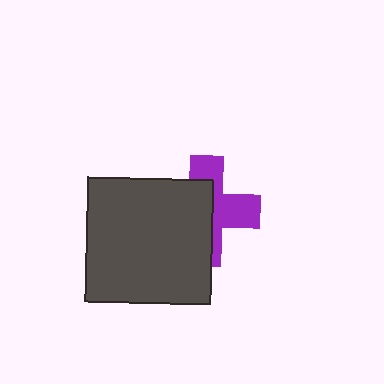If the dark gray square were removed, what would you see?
You would see the complete purple cross.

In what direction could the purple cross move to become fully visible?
The purple cross could move right. That would shift it out from behind the dark gray square entirely.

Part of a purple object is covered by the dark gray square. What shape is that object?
It is a cross.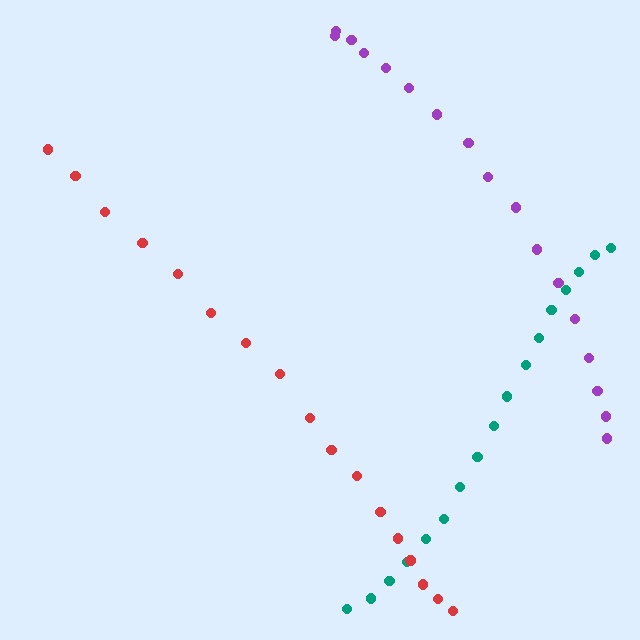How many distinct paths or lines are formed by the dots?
There are 3 distinct paths.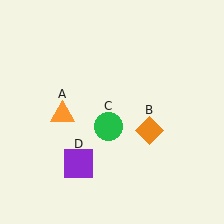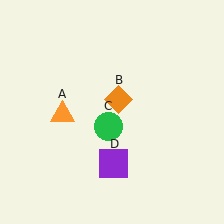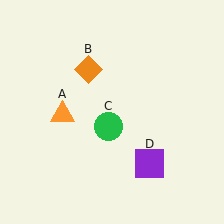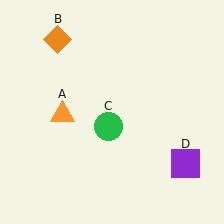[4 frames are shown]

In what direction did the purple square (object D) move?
The purple square (object D) moved right.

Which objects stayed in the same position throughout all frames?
Orange triangle (object A) and green circle (object C) remained stationary.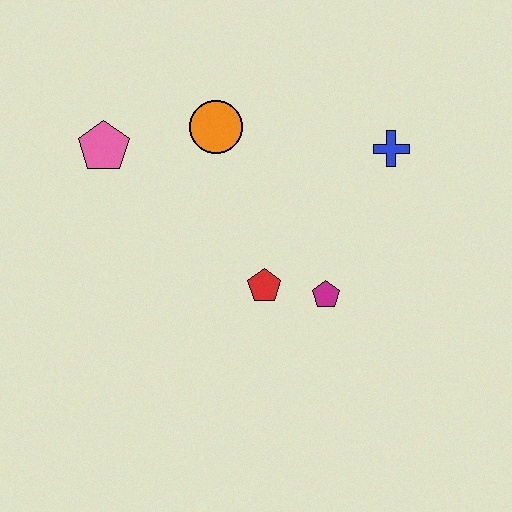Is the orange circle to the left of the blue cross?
Yes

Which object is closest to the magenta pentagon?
The red pentagon is closest to the magenta pentagon.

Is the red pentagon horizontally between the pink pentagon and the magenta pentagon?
Yes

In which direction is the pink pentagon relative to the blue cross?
The pink pentagon is to the left of the blue cross.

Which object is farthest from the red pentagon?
The pink pentagon is farthest from the red pentagon.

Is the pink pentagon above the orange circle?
No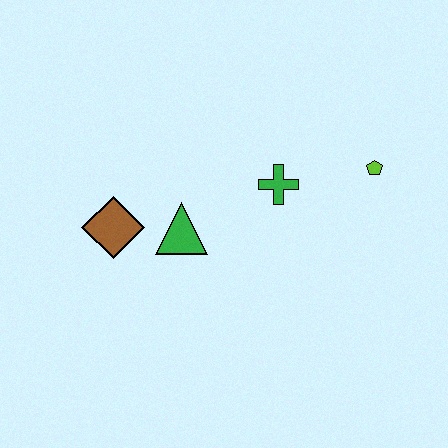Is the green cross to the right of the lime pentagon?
No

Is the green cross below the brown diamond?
No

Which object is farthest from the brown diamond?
The lime pentagon is farthest from the brown diamond.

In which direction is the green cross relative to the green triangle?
The green cross is to the right of the green triangle.